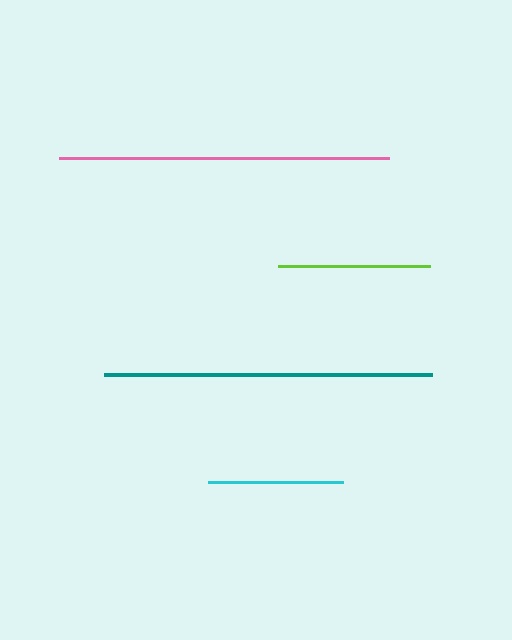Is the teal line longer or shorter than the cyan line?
The teal line is longer than the cyan line.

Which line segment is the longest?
The pink line is the longest at approximately 330 pixels.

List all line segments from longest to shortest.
From longest to shortest: pink, teal, lime, cyan.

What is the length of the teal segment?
The teal segment is approximately 328 pixels long.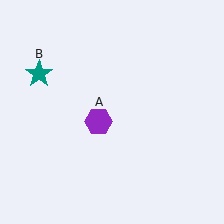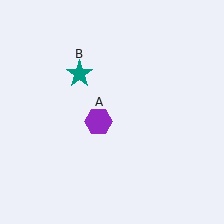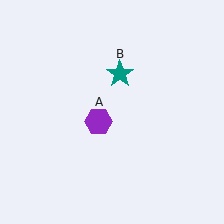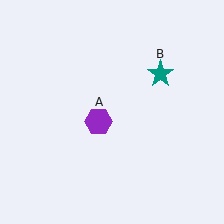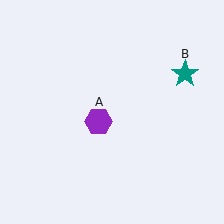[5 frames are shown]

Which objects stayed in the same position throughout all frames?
Purple hexagon (object A) remained stationary.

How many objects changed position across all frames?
1 object changed position: teal star (object B).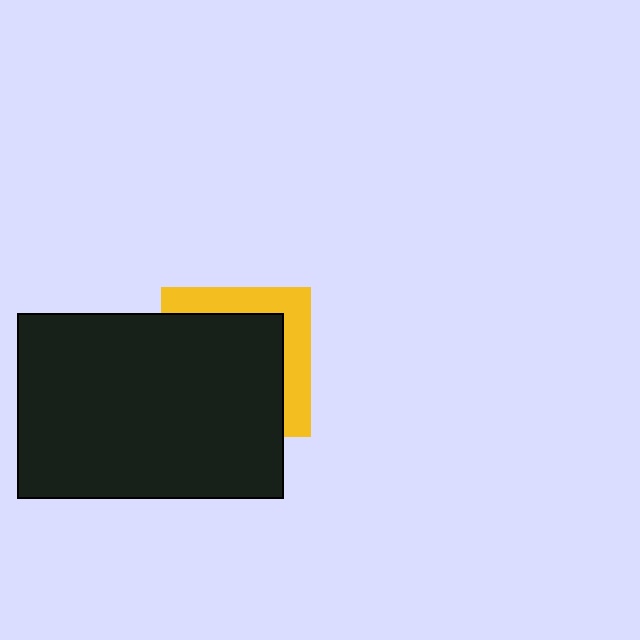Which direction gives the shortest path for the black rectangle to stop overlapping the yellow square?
Moving toward the lower-left gives the shortest separation.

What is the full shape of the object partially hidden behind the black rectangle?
The partially hidden object is a yellow square.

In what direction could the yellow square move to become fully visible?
The yellow square could move toward the upper-right. That would shift it out from behind the black rectangle entirely.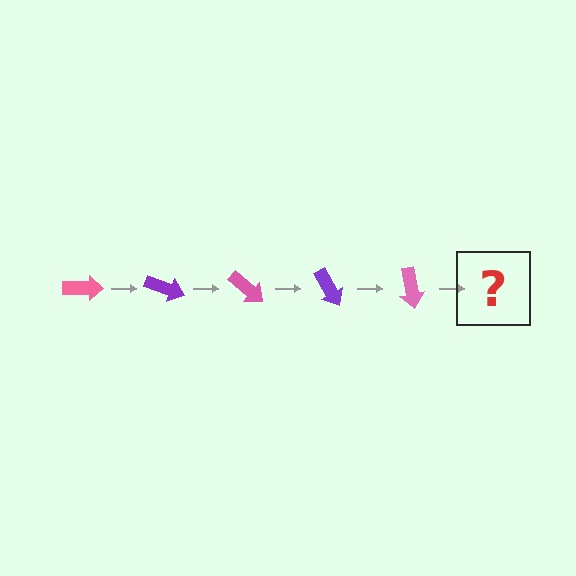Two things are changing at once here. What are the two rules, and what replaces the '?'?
The two rules are that it rotates 20 degrees each step and the color cycles through pink and purple. The '?' should be a purple arrow, rotated 100 degrees from the start.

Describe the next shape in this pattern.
It should be a purple arrow, rotated 100 degrees from the start.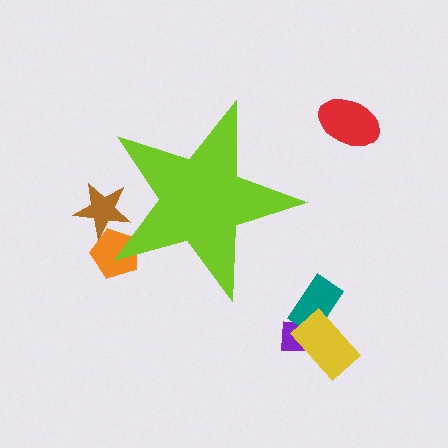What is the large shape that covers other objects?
A lime star.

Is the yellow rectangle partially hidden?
No, the yellow rectangle is fully visible.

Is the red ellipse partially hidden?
No, the red ellipse is fully visible.